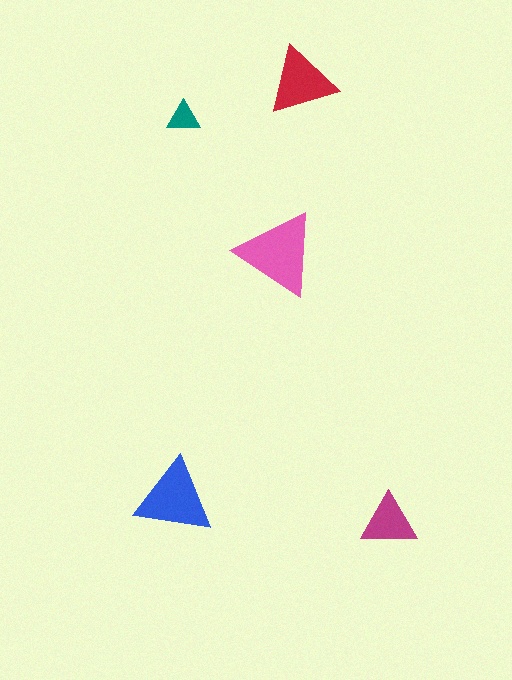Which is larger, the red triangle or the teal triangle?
The red one.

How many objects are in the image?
There are 5 objects in the image.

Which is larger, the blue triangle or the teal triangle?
The blue one.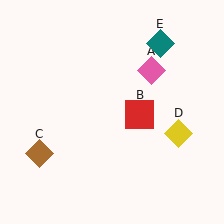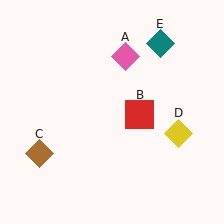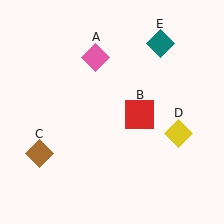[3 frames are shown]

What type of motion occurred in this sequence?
The pink diamond (object A) rotated counterclockwise around the center of the scene.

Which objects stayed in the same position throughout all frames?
Red square (object B) and brown diamond (object C) and yellow diamond (object D) and teal diamond (object E) remained stationary.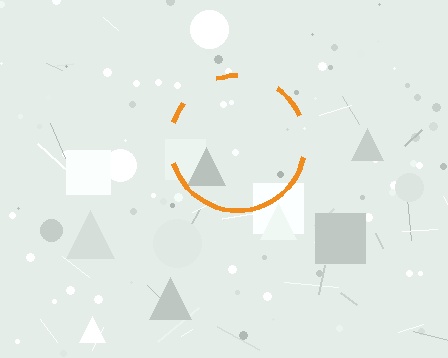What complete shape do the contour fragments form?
The contour fragments form a circle.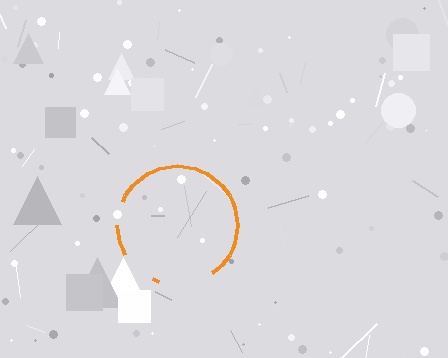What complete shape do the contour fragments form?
The contour fragments form a circle.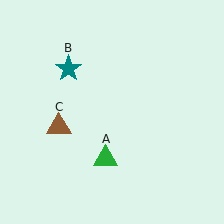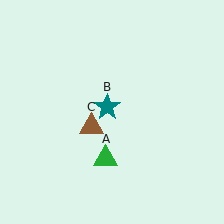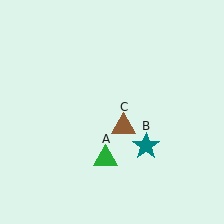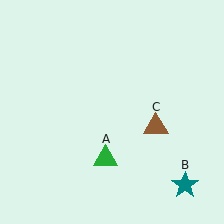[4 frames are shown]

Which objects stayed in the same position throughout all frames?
Green triangle (object A) remained stationary.